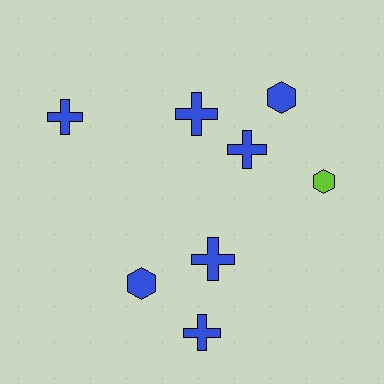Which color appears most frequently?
Blue, with 7 objects.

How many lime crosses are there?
There are no lime crosses.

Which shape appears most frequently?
Cross, with 5 objects.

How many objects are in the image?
There are 8 objects.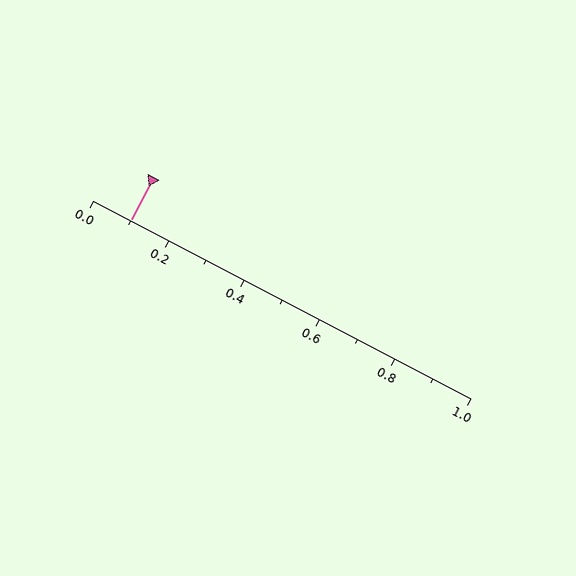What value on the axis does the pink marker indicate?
The marker indicates approximately 0.1.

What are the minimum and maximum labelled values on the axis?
The axis runs from 0.0 to 1.0.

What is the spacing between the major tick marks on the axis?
The major ticks are spaced 0.2 apart.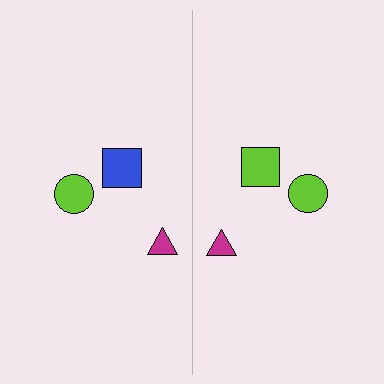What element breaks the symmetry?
The lime square on the right side breaks the symmetry — its mirror counterpart is blue.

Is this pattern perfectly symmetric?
No, the pattern is not perfectly symmetric. The lime square on the right side breaks the symmetry — its mirror counterpart is blue.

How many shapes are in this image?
There are 6 shapes in this image.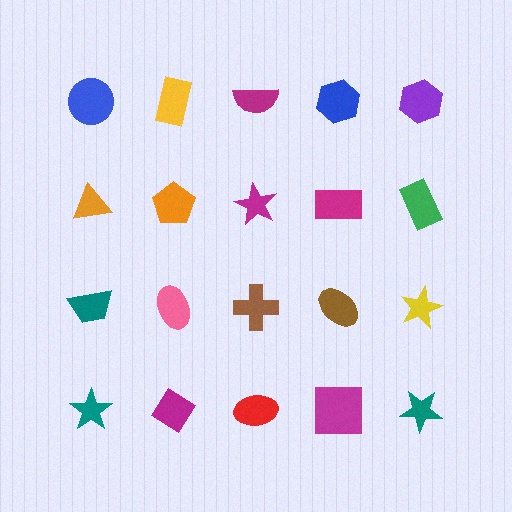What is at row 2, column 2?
An orange pentagon.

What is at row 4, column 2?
A magenta diamond.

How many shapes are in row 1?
5 shapes.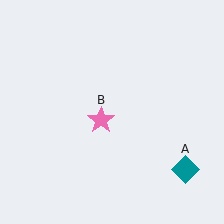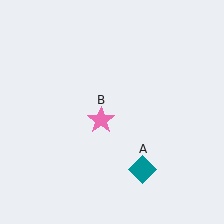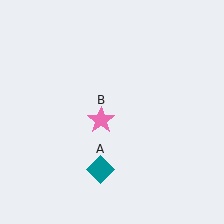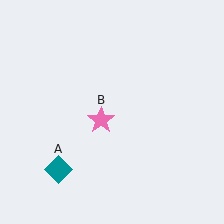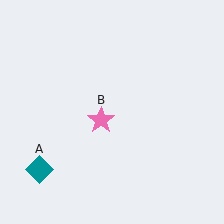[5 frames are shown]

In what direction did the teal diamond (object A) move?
The teal diamond (object A) moved left.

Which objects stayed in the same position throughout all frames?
Pink star (object B) remained stationary.